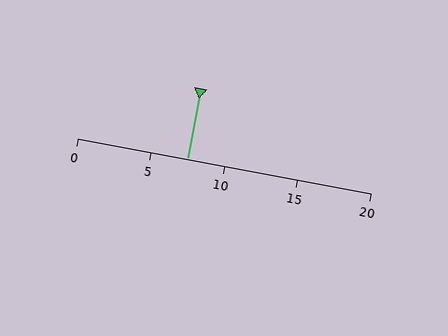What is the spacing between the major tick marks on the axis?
The major ticks are spaced 5 apart.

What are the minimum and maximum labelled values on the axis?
The axis runs from 0 to 20.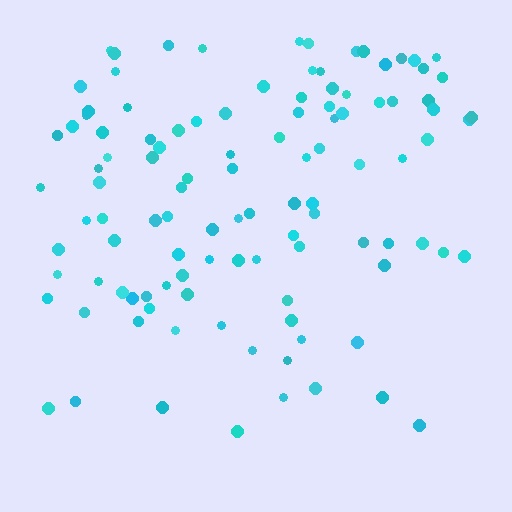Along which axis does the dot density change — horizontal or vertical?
Vertical.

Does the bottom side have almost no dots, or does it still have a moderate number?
Still a moderate number, just noticeably fewer than the top.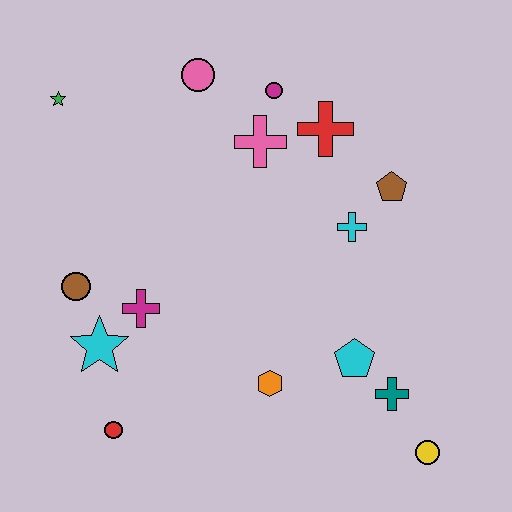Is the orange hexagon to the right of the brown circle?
Yes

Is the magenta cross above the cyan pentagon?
Yes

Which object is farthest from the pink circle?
The yellow circle is farthest from the pink circle.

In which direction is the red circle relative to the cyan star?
The red circle is below the cyan star.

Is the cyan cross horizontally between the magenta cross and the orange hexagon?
No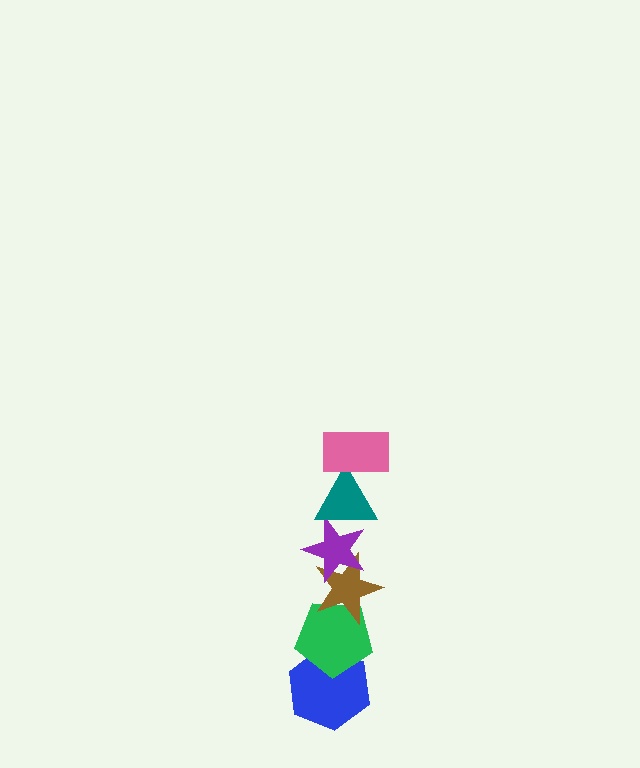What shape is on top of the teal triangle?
The pink rectangle is on top of the teal triangle.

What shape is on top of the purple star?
The teal triangle is on top of the purple star.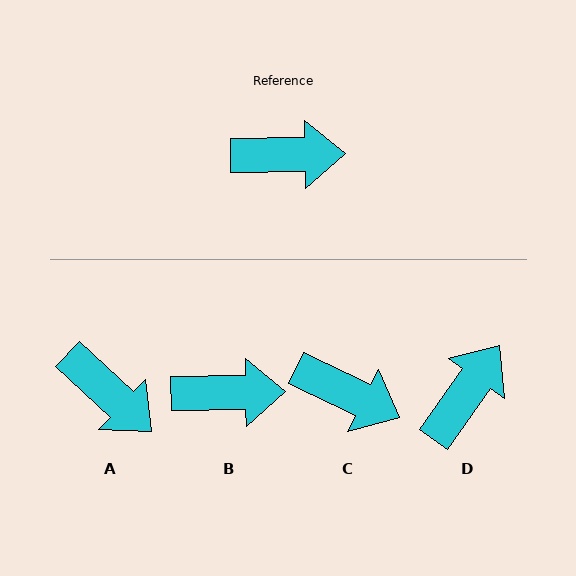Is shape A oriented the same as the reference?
No, it is off by about 44 degrees.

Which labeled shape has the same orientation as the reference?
B.